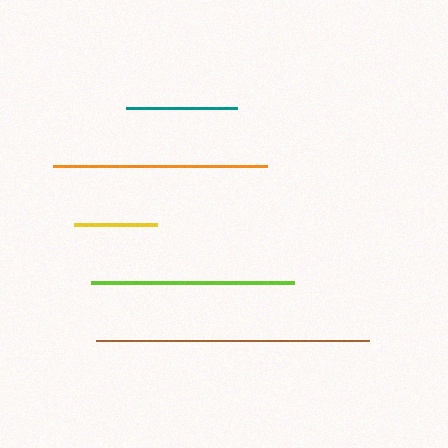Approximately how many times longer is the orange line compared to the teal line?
The orange line is approximately 1.9 times the length of the teal line.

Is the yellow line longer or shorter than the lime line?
The lime line is longer than the yellow line.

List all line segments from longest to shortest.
From longest to shortest: brown, orange, lime, teal, yellow.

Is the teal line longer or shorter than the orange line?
The orange line is longer than the teal line.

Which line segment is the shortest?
The yellow line is the shortest at approximately 83 pixels.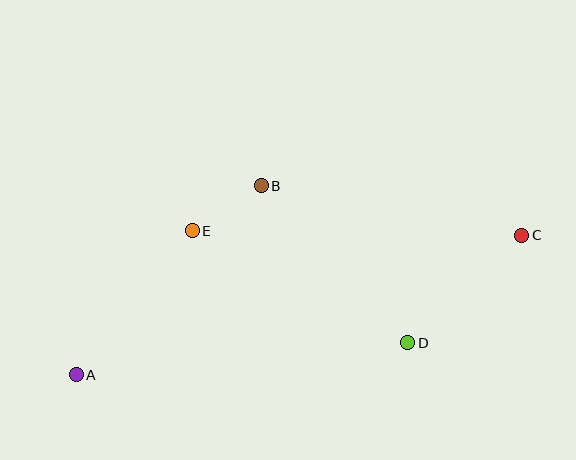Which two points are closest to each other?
Points B and E are closest to each other.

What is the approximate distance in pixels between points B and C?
The distance between B and C is approximately 265 pixels.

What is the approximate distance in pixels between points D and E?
The distance between D and E is approximately 243 pixels.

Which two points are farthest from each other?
Points A and C are farthest from each other.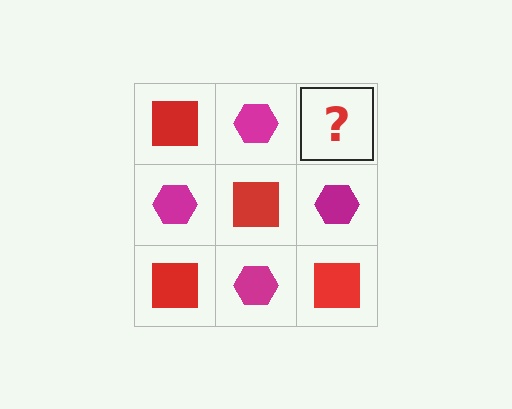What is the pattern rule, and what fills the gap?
The rule is that it alternates red square and magenta hexagon in a checkerboard pattern. The gap should be filled with a red square.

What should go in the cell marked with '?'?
The missing cell should contain a red square.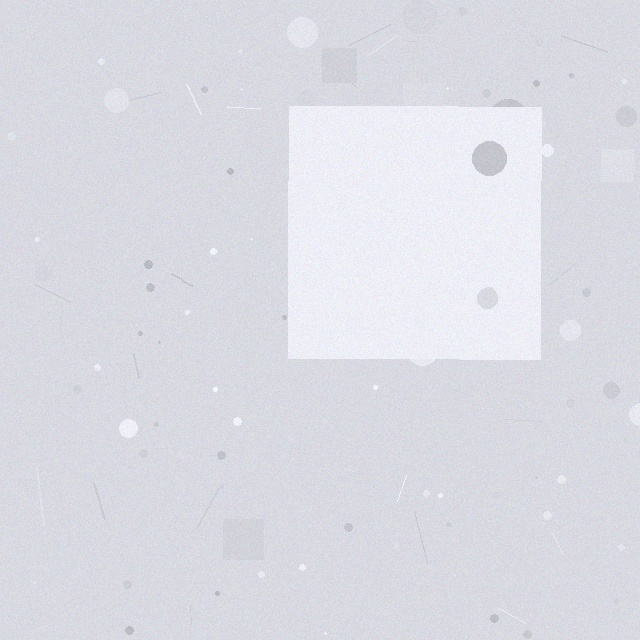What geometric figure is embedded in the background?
A square is embedded in the background.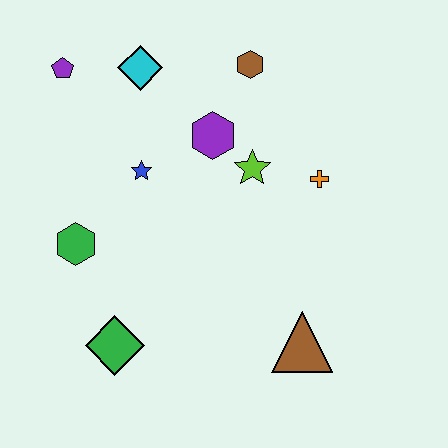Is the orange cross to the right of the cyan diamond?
Yes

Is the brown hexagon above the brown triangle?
Yes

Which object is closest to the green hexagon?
The blue star is closest to the green hexagon.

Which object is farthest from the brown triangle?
The purple pentagon is farthest from the brown triangle.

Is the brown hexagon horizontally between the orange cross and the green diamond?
Yes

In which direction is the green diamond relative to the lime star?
The green diamond is below the lime star.